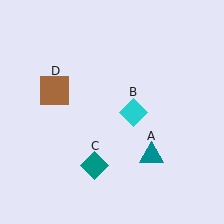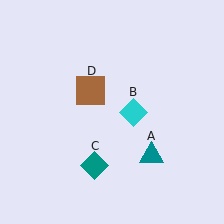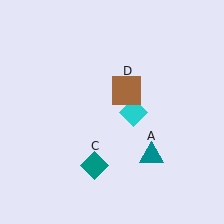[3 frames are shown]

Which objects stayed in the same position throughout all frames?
Teal triangle (object A) and cyan diamond (object B) and teal diamond (object C) remained stationary.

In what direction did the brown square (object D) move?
The brown square (object D) moved right.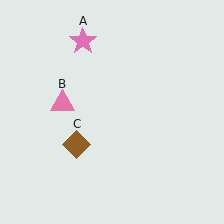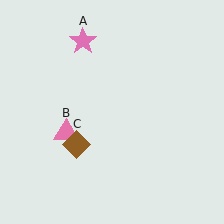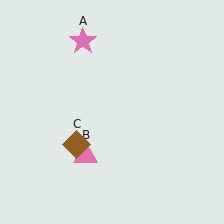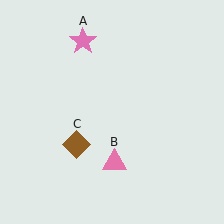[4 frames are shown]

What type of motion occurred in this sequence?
The pink triangle (object B) rotated counterclockwise around the center of the scene.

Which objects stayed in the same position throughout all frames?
Pink star (object A) and brown diamond (object C) remained stationary.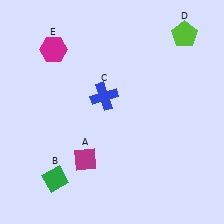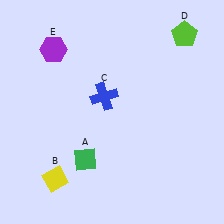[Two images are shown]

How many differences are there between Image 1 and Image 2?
There are 3 differences between the two images.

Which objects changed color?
A changed from magenta to green. B changed from green to yellow. E changed from magenta to purple.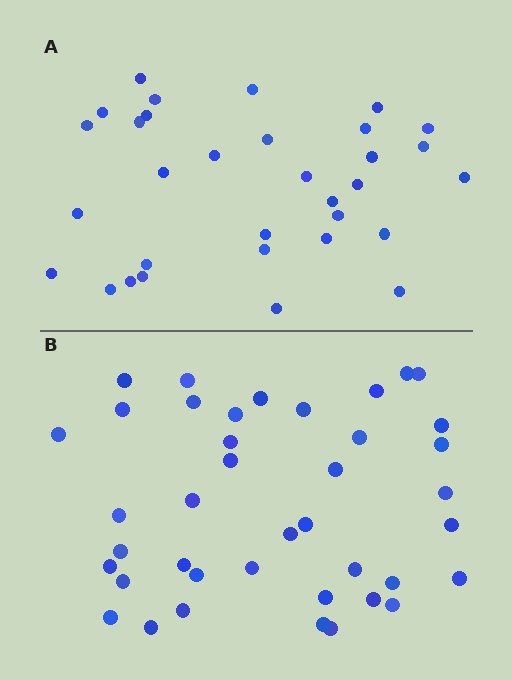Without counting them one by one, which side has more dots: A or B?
Region B (the bottom region) has more dots.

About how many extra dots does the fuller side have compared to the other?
Region B has roughly 8 or so more dots than region A.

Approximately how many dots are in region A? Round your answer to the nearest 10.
About 30 dots. (The exact count is 32, which rounds to 30.)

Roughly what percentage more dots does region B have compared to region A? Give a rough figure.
About 25% more.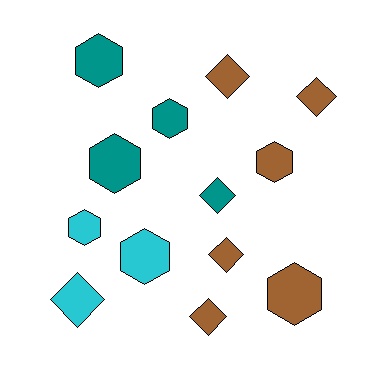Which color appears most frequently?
Brown, with 6 objects.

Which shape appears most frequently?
Hexagon, with 7 objects.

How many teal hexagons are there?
There are 3 teal hexagons.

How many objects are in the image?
There are 13 objects.